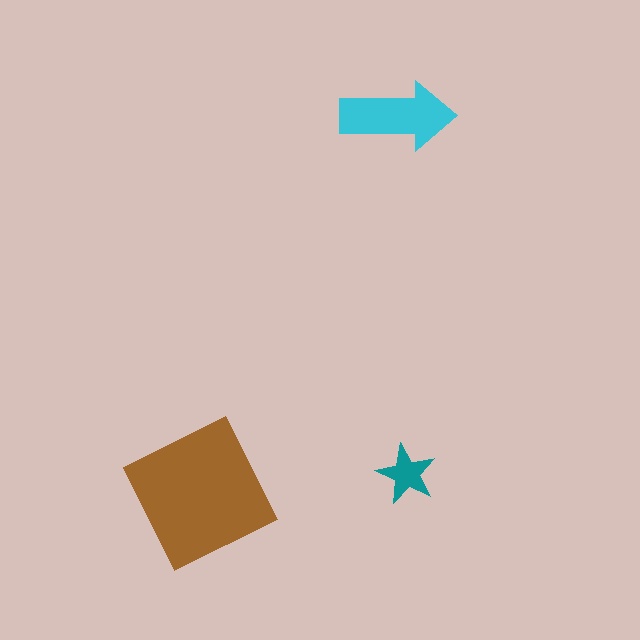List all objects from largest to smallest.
The brown square, the cyan arrow, the teal star.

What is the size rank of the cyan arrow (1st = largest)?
2nd.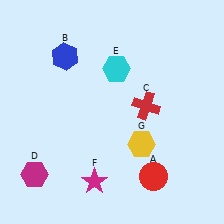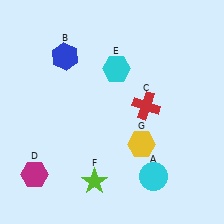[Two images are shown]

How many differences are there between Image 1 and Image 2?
There are 2 differences between the two images.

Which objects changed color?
A changed from red to cyan. F changed from magenta to lime.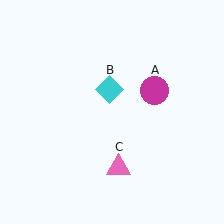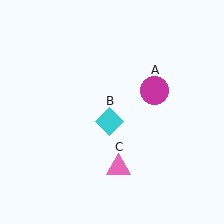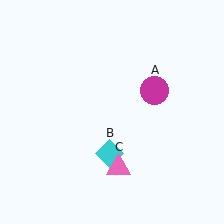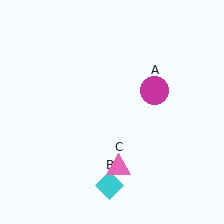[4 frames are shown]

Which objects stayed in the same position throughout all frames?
Magenta circle (object A) and pink triangle (object C) remained stationary.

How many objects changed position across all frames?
1 object changed position: cyan diamond (object B).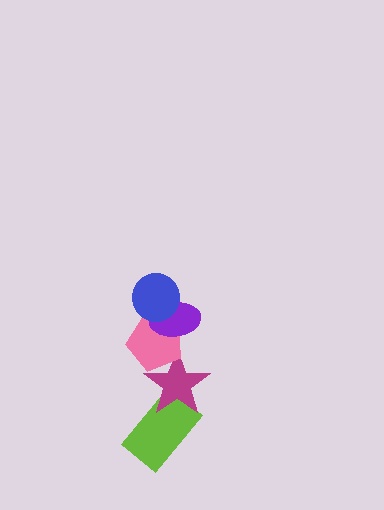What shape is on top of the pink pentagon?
The purple ellipse is on top of the pink pentagon.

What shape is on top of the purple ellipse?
The blue circle is on top of the purple ellipse.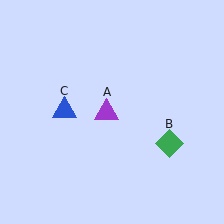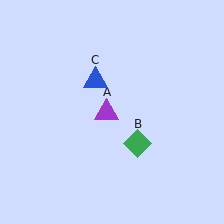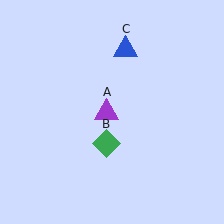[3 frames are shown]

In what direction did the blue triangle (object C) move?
The blue triangle (object C) moved up and to the right.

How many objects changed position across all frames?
2 objects changed position: green diamond (object B), blue triangle (object C).